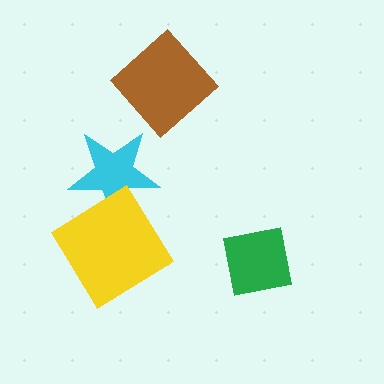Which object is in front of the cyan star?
The yellow diamond is in front of the cyan star.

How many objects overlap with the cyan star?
1 object overlaps with the cyan star.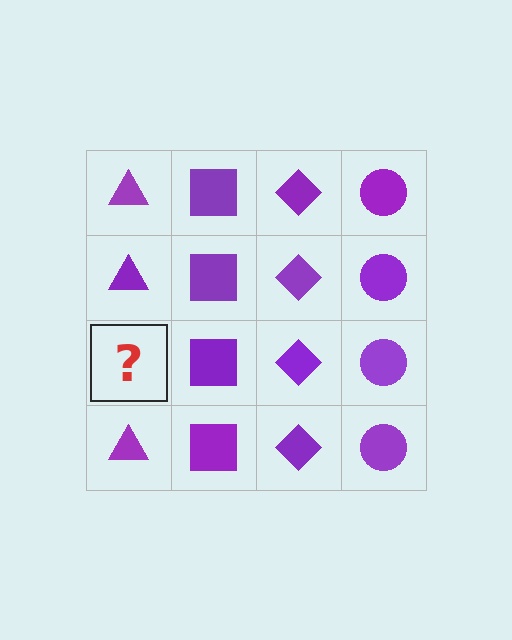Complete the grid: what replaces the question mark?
The question mark should be replaced with a purple triangle.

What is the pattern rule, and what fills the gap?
The rule is that each column has a consistent shape. The gap should be filled with a purple triangle.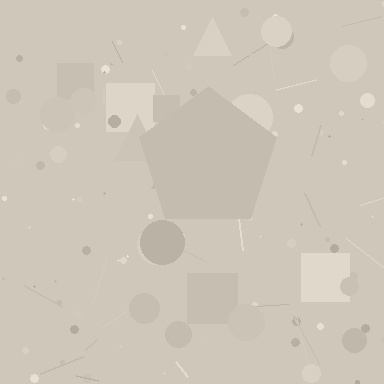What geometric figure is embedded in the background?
A pentagon is embedded in the background.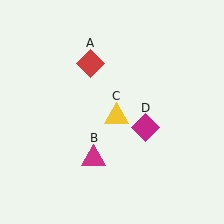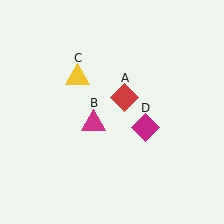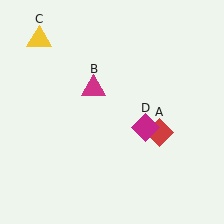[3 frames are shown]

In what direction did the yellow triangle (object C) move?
The yellow triangle (object C) moved up and to the left.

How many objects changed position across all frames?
3 objects changed position: red diamond (object A), magenta triangle (object B), yellow triangle (object C).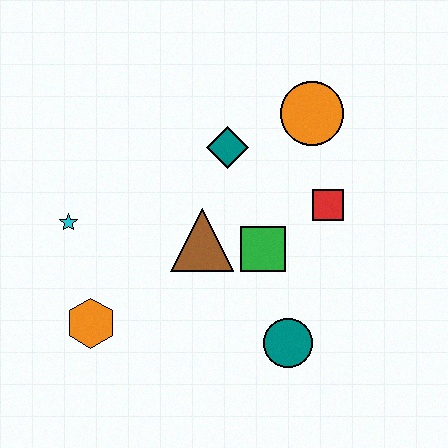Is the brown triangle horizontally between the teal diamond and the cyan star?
Yes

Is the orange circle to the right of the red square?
No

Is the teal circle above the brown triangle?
No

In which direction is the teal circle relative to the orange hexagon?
The teal circle is to the right of the orange hexagon.